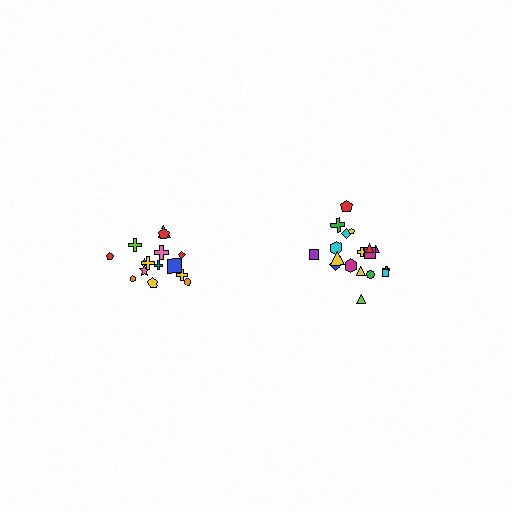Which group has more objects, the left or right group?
The right group.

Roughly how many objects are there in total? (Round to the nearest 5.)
Roughly 35 objects in total.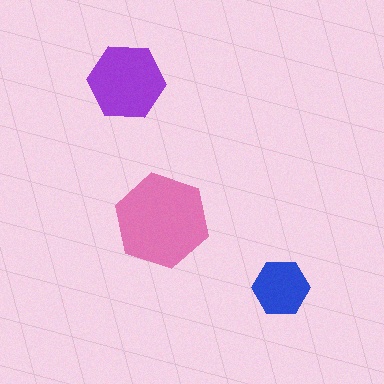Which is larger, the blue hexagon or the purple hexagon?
The purple one.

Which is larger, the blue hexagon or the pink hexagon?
The pink one.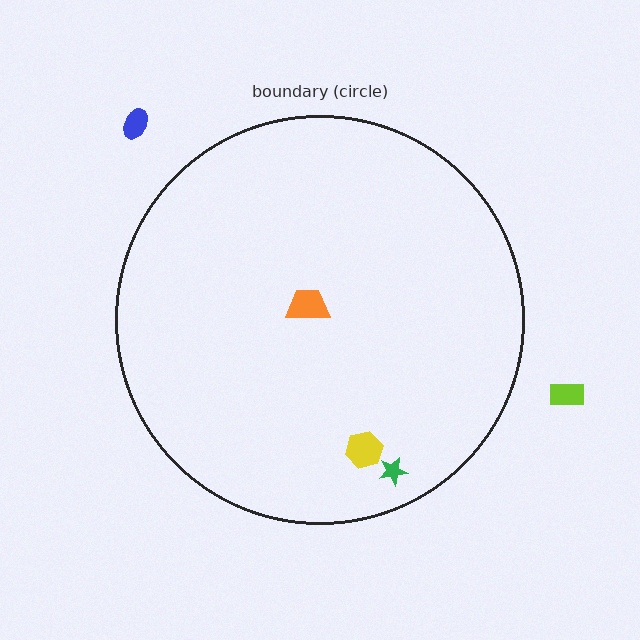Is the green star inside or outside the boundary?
Inside.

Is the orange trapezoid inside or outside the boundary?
Inside.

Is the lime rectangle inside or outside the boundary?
Outside.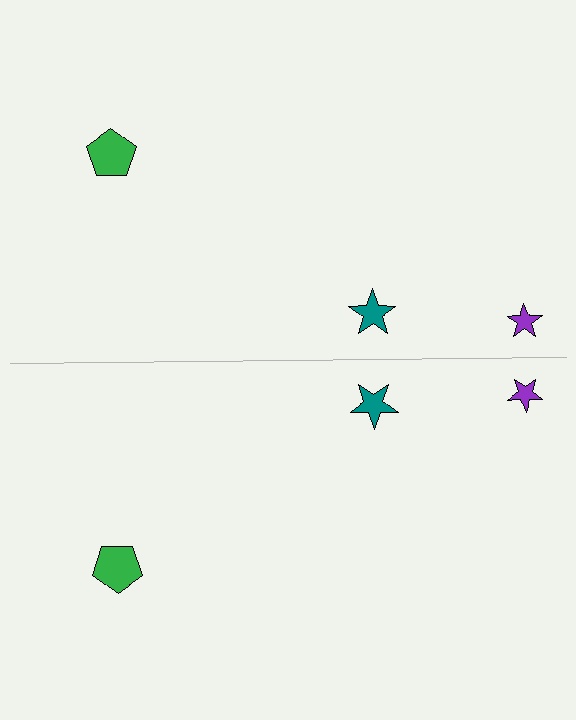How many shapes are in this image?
There are 6 shapes in this image.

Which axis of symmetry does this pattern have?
The pattern has a horizontal axis of symmetry running through the center of the image.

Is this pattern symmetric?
Yes, this pattern has bilateral (reflection) symmetry.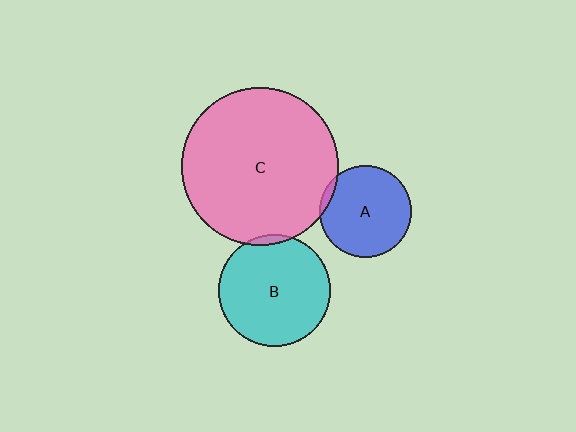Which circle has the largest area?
Circle C (pink).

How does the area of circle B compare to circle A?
Approximately 1.5 times.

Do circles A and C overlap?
Yes.